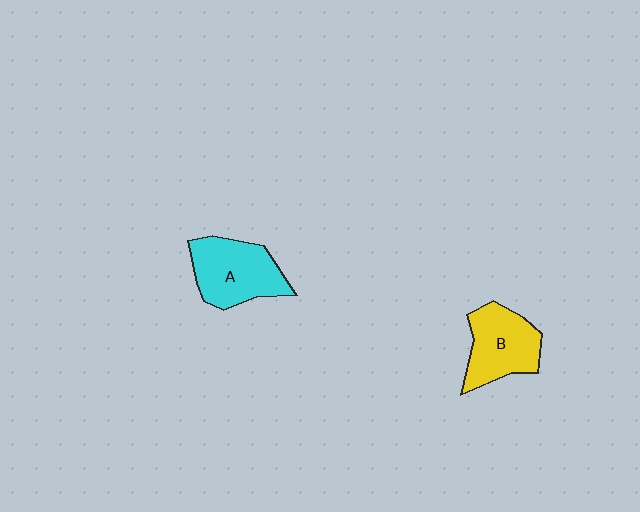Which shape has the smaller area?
Shape B (yellow).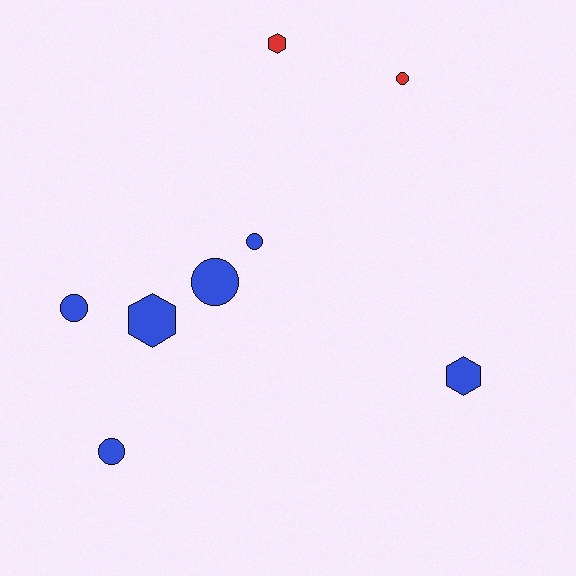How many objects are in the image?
There are 8 objects.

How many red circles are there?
There is 1 red circle.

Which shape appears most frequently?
Circle, with 5 objects.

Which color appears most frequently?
Blue, with 6 objects.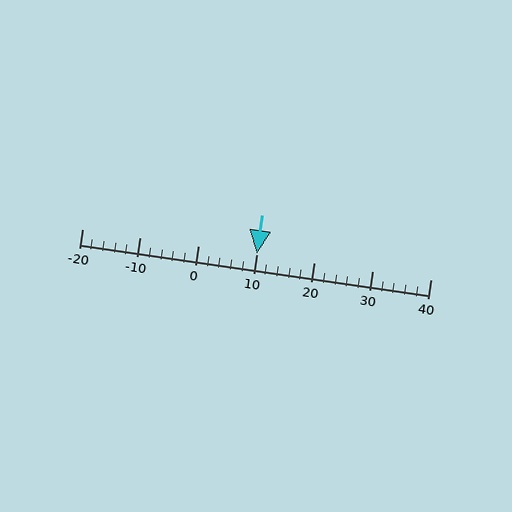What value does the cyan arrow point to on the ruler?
The cyan arrow points to approximately 10.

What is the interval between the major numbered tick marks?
The major tick marks are spaced 10 units apart.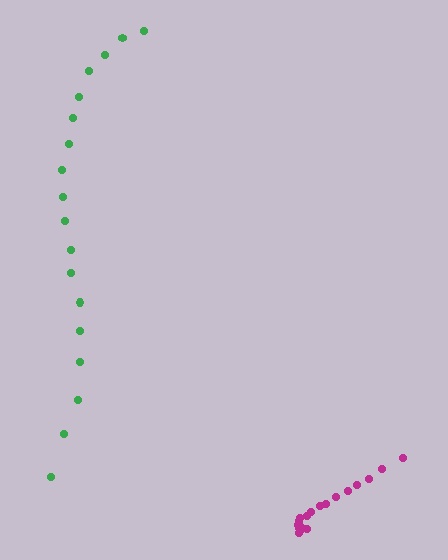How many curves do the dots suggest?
There are 2 distinct paths.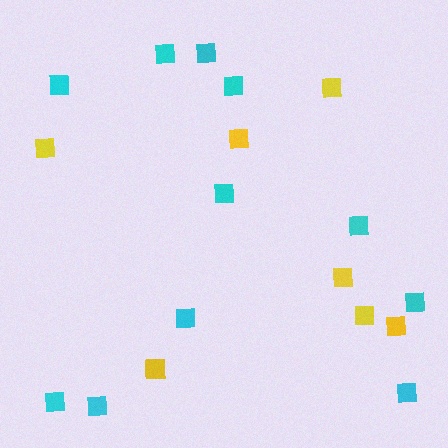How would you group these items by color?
There are 2 groups: one group of yellow squares (7) and one group of cyan squares (11).